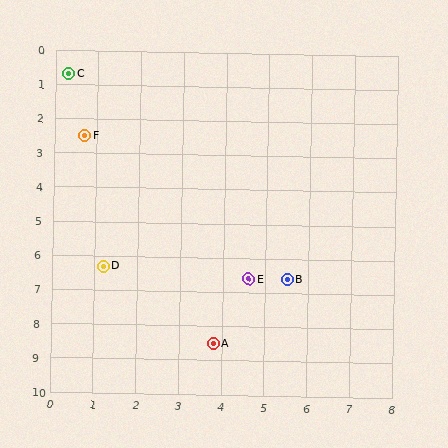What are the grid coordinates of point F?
Point F is at approximately (0.7, 2.5).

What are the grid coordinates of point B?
Point B is at approximately (5.5, 6.6).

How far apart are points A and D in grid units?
Points A and D are about 3.4 grid units apart.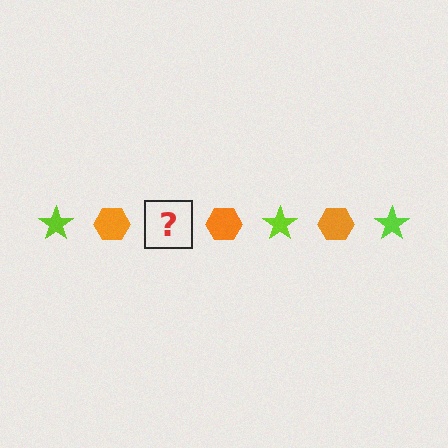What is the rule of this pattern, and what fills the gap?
The rule is that the pattern alternates between lime star and orange hexagon. The gap should be filled with a lime star.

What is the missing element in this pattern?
The missing element is a lime star.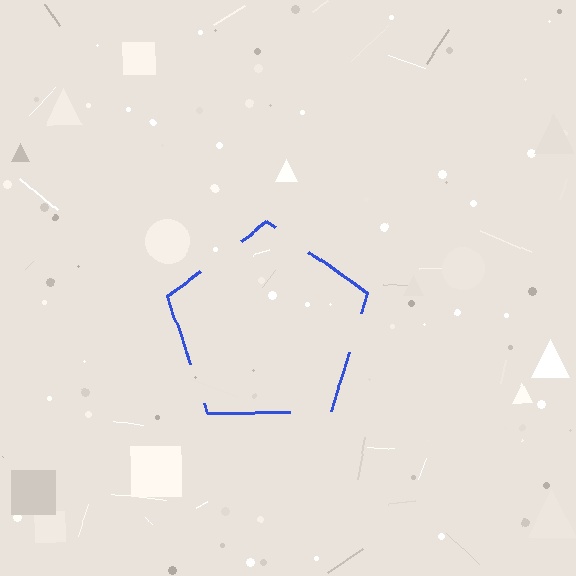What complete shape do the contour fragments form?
The contour fragments form a pentagon.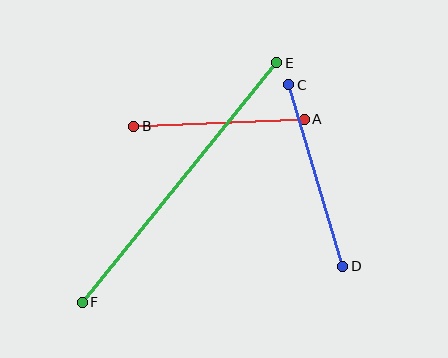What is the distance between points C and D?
The distance is approximately 189 pixels.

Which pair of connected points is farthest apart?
Points E and F are farthest apart.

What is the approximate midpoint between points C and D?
The midpoint is at approximately (316, 175) pixels.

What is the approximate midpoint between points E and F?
The midpoint is at approximately (180, 183) pixels.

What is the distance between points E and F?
The distance is approximately 308 pixels.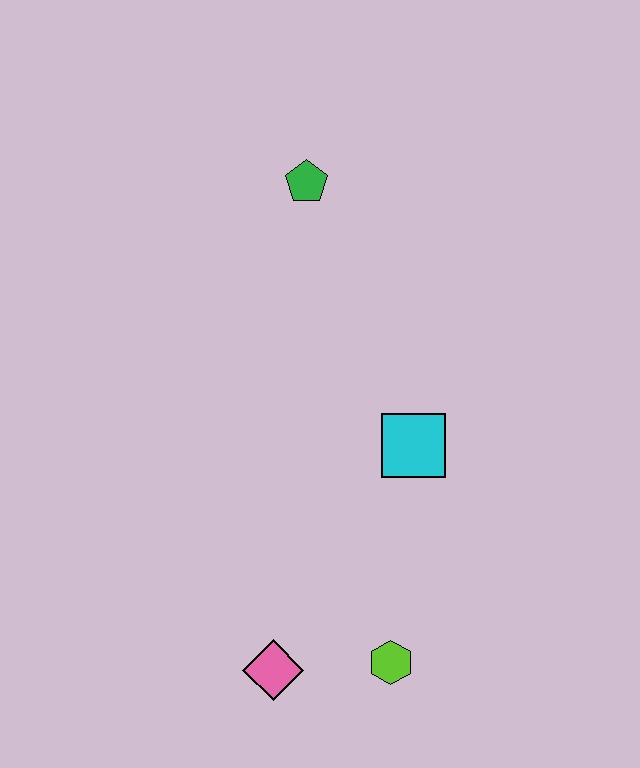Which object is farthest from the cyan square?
The green pentagon is farthest from the cyan square.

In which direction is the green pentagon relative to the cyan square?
The green pentagon is above the cyan square.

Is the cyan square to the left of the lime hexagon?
No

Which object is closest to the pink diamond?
The lime hexagon is closest to the pink diamond.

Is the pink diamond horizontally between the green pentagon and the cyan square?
No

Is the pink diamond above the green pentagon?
No